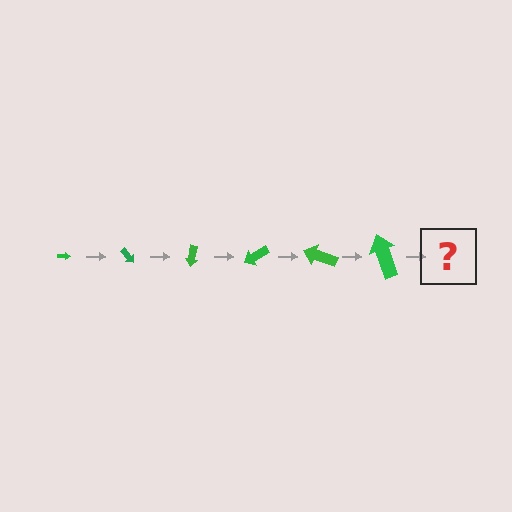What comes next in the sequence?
The next element should be an arrow, larger than the previous one and rotated 300 degrees from the start.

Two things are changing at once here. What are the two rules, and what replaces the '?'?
The two rules are that the arrow grows larger each step and it rotates 50 degrees each step. The '?' should be an arrow, larger than the previous one and rotated 300 degrees from the start.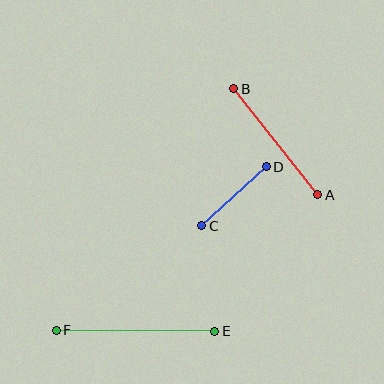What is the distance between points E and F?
The distance is approximately 159 pixels.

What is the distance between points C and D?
The distance is approximately 87 pixels.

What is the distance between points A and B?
The distance is approximately 135 pixels.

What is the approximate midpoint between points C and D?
The midpoint is at approximately (234, 196) pixels.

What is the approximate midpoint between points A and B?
The midpoint is at approximately (276, 142) pixels.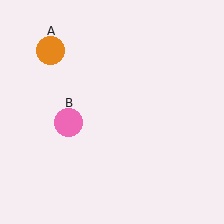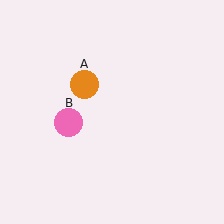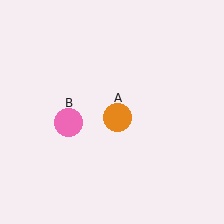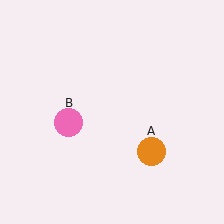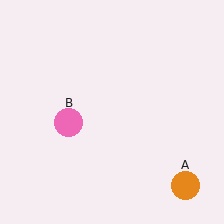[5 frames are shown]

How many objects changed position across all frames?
1 object changed position: orange circle (object A).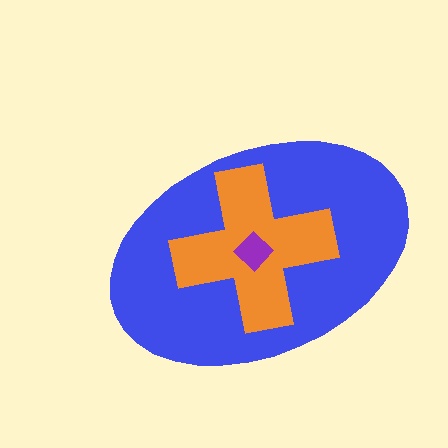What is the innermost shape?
The purple diamond.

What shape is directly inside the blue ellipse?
The orange cross.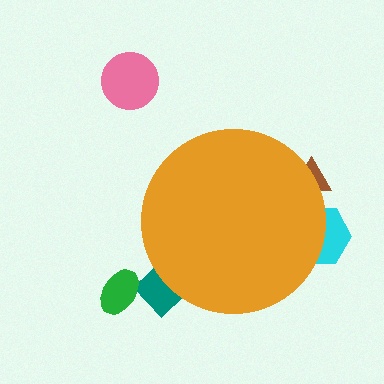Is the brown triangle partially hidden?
Yes, the brown triangle is partially hidden behind the orange circle.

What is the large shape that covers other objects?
An orange circle.